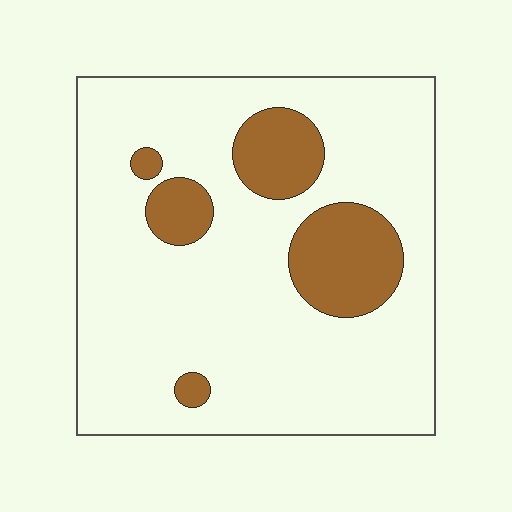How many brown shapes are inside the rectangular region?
5.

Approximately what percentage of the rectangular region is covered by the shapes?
Approximately 20%.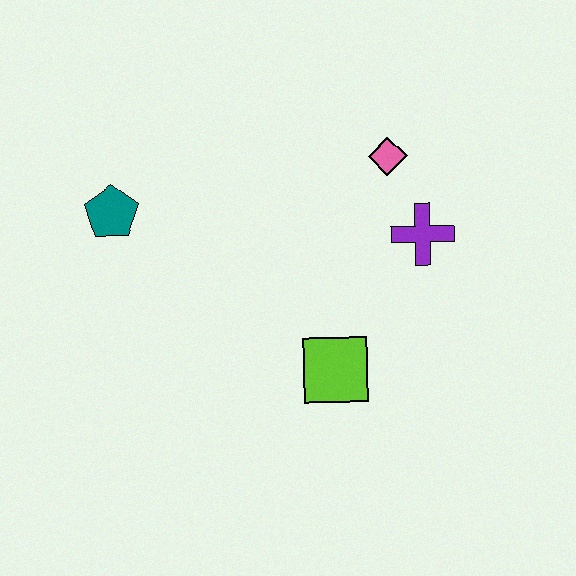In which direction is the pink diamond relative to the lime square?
The pink diamond is above the lime square.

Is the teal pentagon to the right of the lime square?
No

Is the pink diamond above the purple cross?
Yes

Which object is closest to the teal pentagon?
The lime square is closest to the teal pentagon.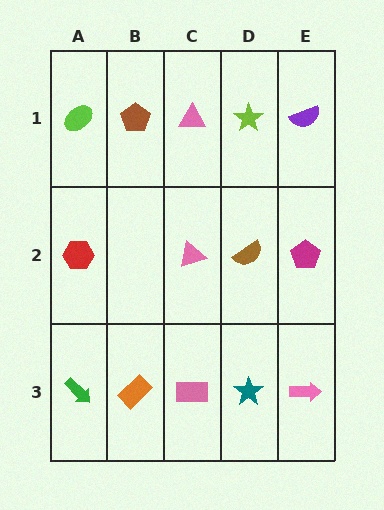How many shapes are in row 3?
5 shapes.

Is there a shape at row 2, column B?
No, that cell is empty.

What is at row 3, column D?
A teal star.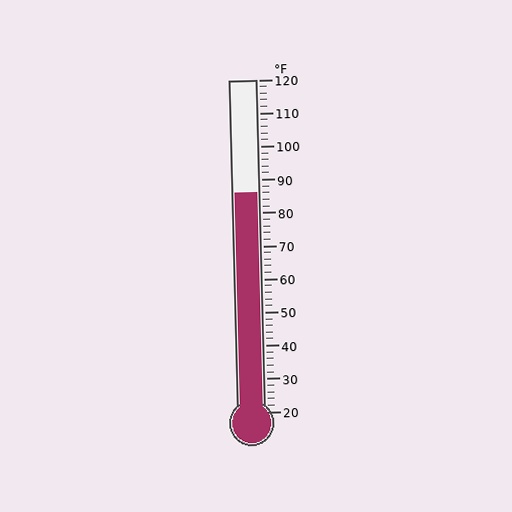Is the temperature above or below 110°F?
The temperature is below 110°F.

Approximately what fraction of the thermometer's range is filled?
The thermometer is filled to approximately 65% of its range.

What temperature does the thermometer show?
The thermometer shows approximately 86°F.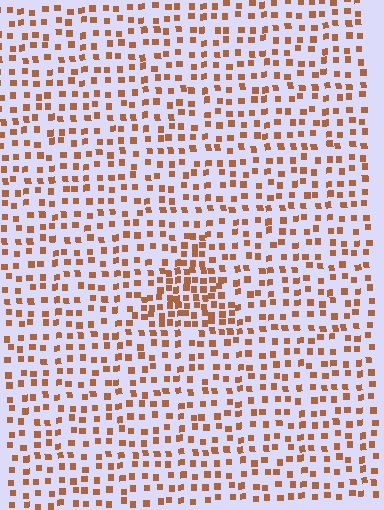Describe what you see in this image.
The image contains small brown elements arranged at two different densities. A triangle-shaped region is visible where the elements are more densely packed than the surrounding area.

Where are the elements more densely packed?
The elements are more densely packed inside the triangle boundary.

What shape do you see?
I see a triangle.